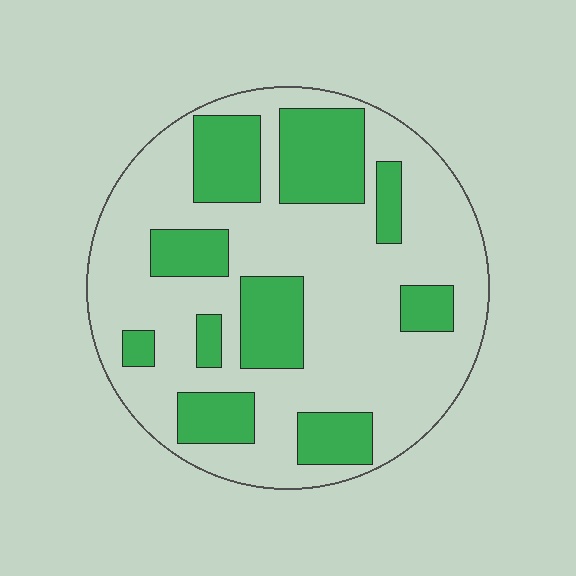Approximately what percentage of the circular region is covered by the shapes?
Approximately 30%.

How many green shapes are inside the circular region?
10.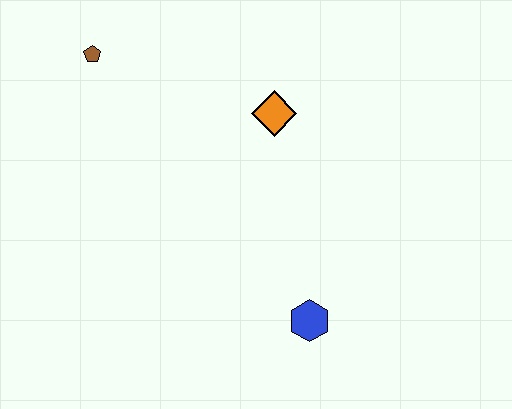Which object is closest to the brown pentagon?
The orange diamond is closest to the brown pentagon.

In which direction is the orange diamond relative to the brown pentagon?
The orange diamond is to the right of the brown pentagon.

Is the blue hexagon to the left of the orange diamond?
No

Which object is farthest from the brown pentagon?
The blue hexagon is farthest from the brown pentagon.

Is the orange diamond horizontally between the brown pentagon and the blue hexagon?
Yes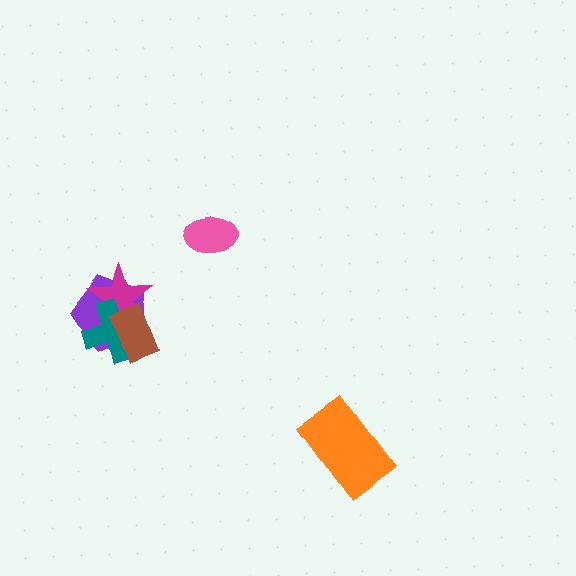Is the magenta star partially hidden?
Yes, it is partially covered by another shape.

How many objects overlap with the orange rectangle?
0 objects overlap with the orange rectangle.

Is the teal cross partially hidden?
Yes, it is partially covered by another shape.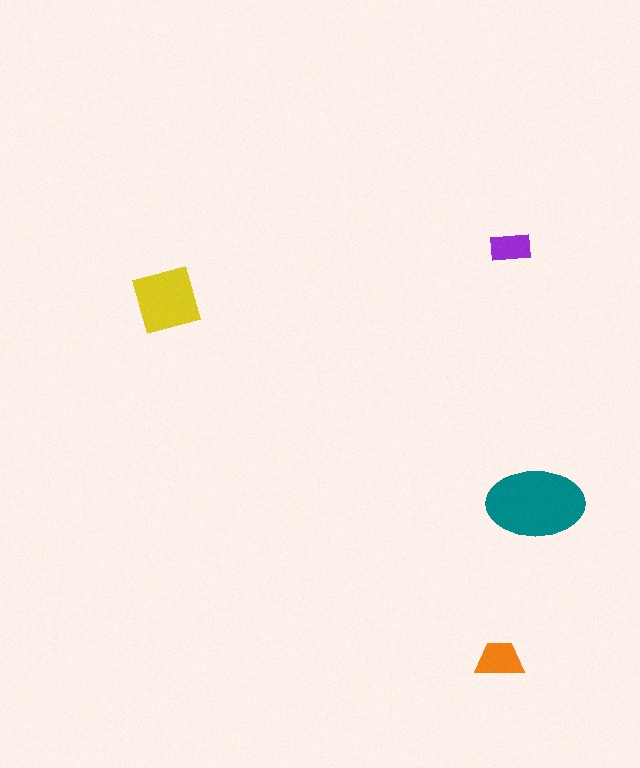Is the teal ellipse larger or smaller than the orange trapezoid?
Larger.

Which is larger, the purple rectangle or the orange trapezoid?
The orange trapezoid.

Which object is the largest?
The teal ellipse.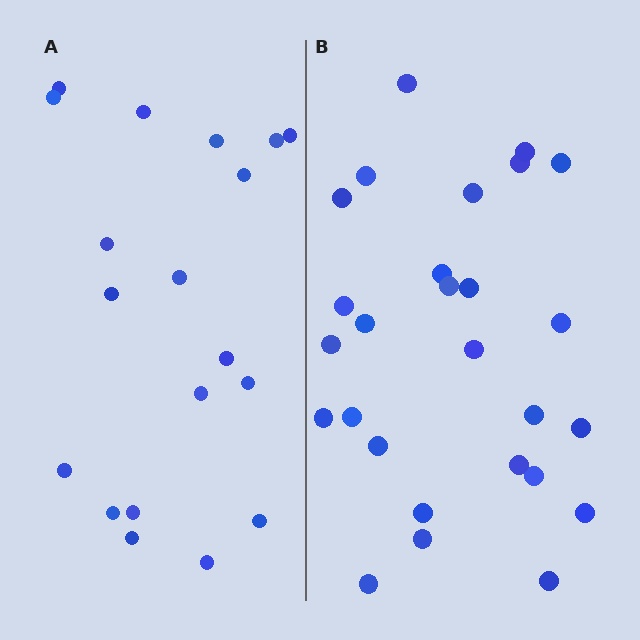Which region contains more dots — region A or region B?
Region B (the right region) has more dots.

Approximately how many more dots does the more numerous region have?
Region B has roughly 8 or so more dots than region A.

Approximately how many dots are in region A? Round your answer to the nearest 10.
About 20 dots. (The exact count is 19, which rounds to 20.)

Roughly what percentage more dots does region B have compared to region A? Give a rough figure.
About 40% more.